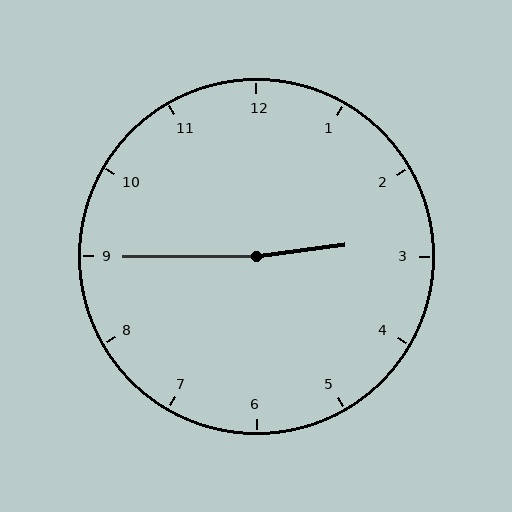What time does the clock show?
2:45.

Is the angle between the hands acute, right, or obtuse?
It is obtuse.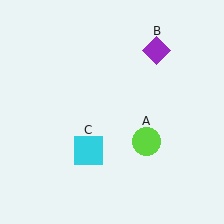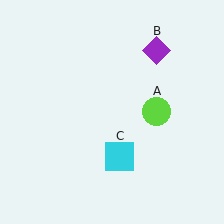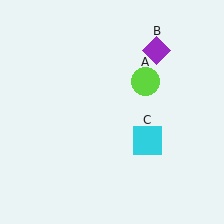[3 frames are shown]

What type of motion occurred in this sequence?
The lime circle (object A), cyan square (object C) rotated counterclockwise around the center of the scene.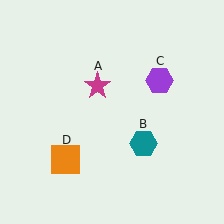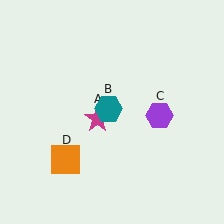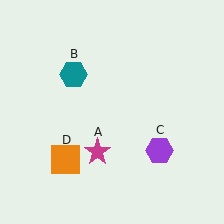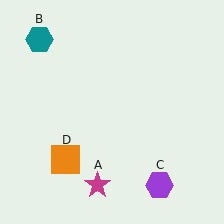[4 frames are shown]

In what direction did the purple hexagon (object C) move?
The purple hexagon (object C) moved down.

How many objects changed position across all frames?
3 objects changed position: magenta star (object A), teal hexagon (object B), purple hexagon (object C).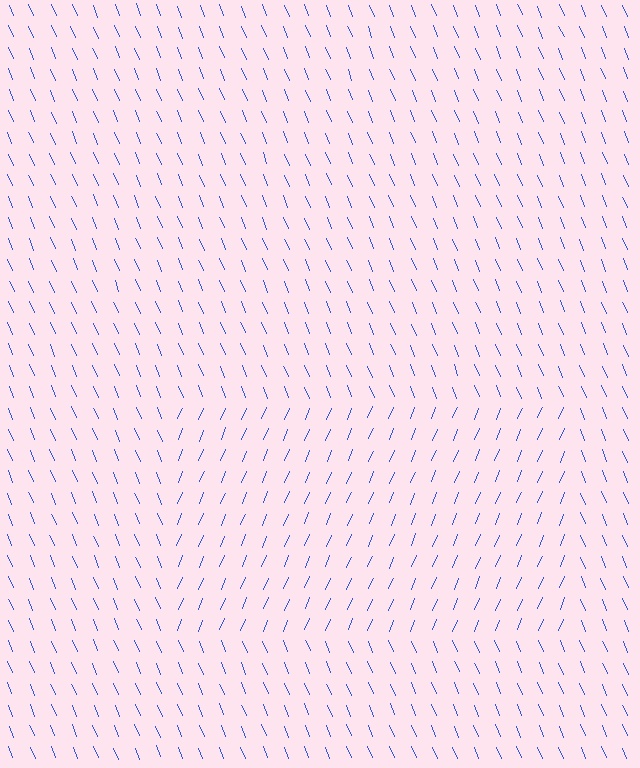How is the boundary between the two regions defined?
The boundary is defined purely by a change in line orientation (approximately 45 degrees difference). All lines are the same color and thickness.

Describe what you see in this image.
The image is filled with small blue line segments. A rectangle region in the image has lines oriented differently from the surrounding lines, creating a visible texture boundary.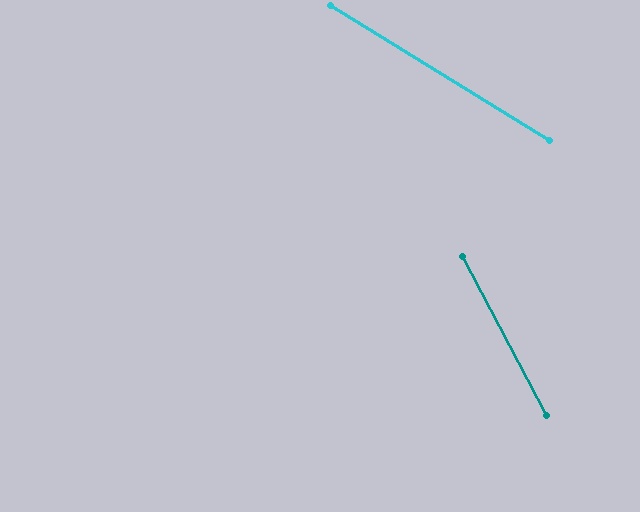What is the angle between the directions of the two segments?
Approximately 31 degrees.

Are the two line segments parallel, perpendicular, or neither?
Neither parallel nor perpendicular — they differ by about 31°.